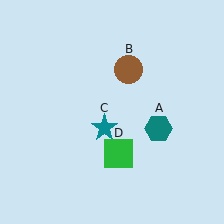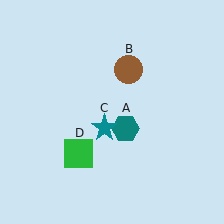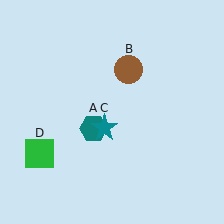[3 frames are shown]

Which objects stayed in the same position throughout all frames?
Brown circle (object B) and teal star (object C) remained stationary.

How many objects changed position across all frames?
2 objects changed position: teal hexagon (object A), green square (object D).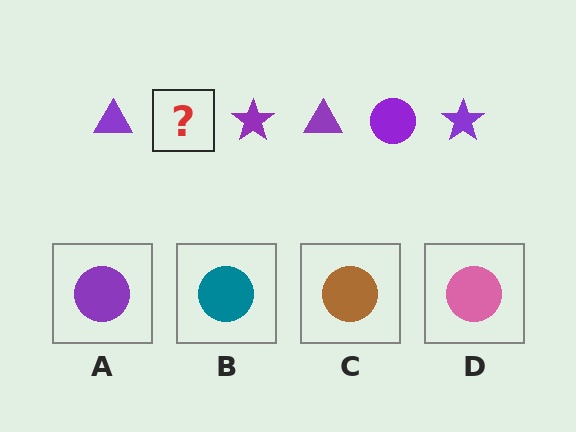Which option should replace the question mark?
Option A.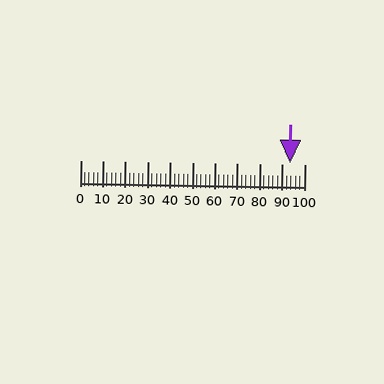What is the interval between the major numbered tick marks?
The major tick marks are spaced 10 units apart.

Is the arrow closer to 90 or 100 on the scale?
The arrow is closer to 90.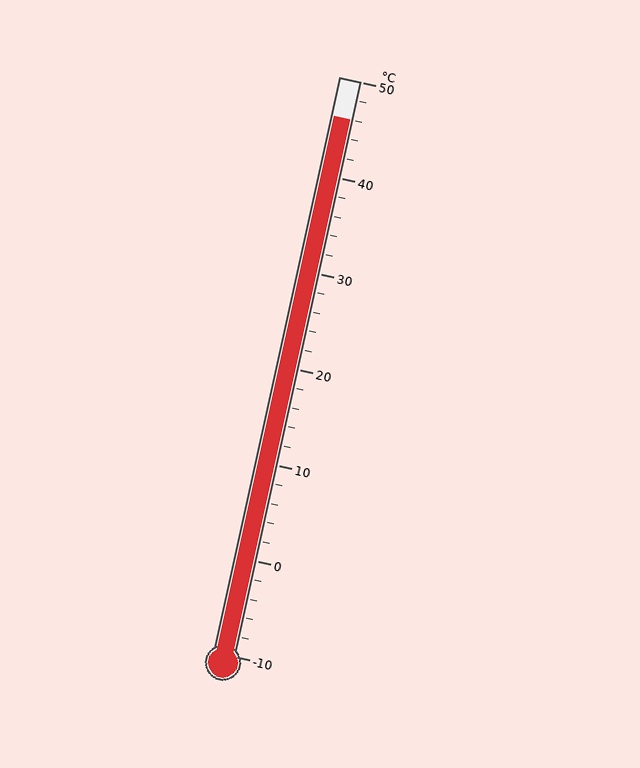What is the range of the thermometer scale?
The thermometer scale ranges from -10°C to 50°C.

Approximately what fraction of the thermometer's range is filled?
The thermometer is filled to approximately 95% of its range.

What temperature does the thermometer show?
The thermometer shows approximately 46°C.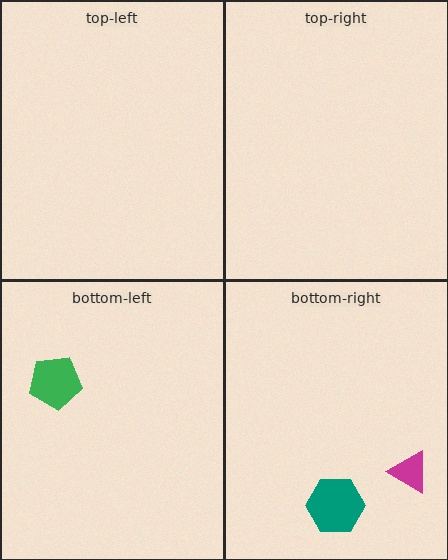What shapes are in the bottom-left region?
The green pentagon.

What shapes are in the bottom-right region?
The teal hexagon, the magenta triangle.